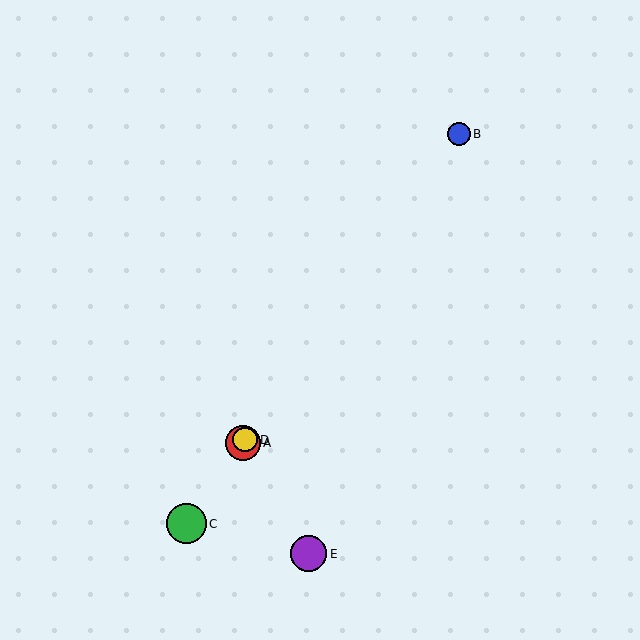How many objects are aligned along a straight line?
4 objects (A, B, C, D) are aligned along a straight line.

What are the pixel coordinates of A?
Object A is at (243, 443).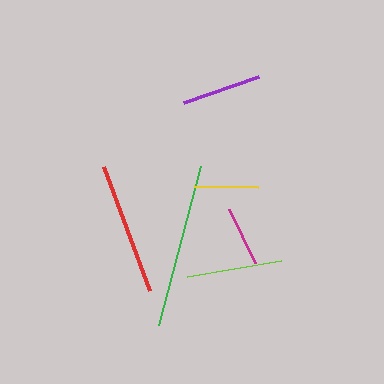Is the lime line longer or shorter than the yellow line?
The lime line is longer than the yellow line.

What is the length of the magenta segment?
The magenta segment is approximately 60 pixels long.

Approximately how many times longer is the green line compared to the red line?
The green line is approximately 1.2 times the length of the red line.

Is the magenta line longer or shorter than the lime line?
The lime line is longer than the magenta line.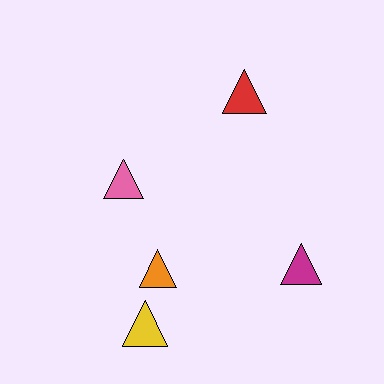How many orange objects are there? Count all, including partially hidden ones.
There is 1 orange object.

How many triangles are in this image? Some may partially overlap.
There are 5 triangles.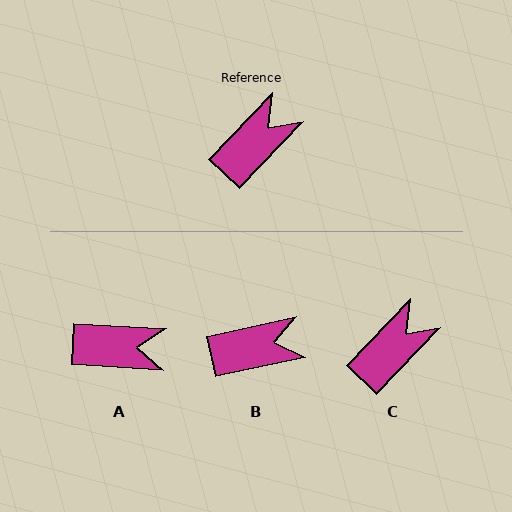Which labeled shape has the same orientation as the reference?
C.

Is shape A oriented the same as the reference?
No, it is off by about 49 degrees.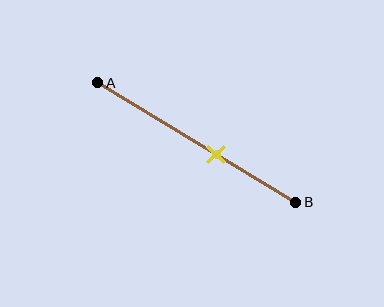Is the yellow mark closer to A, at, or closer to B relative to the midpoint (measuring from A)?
The yellow mark is closer to point B than the midpoint of segment AB.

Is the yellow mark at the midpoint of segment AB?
No, the mark is at about 60% from A, not at the 50% midpoint.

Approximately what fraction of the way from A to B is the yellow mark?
The yellow mark is approximately 60% of the way from A to B.